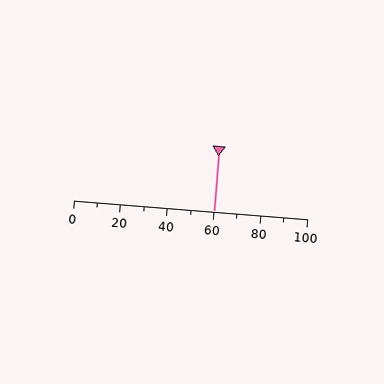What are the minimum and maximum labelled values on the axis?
The axis runs from 0 to 100.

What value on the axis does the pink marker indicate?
The marker indicates approximately 60.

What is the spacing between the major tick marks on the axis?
The major ticks are spaced 20 apart.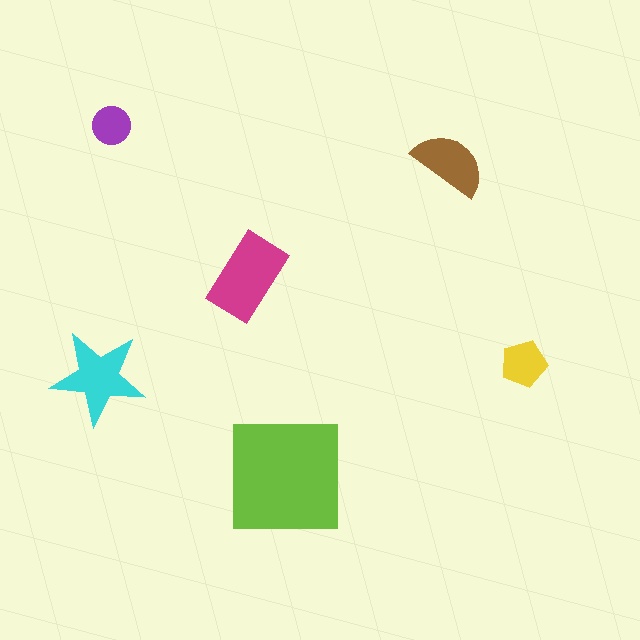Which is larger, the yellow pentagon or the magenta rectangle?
The magenta rectangle.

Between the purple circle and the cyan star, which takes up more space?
The cyan star.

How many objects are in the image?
There are 6 objects in the image.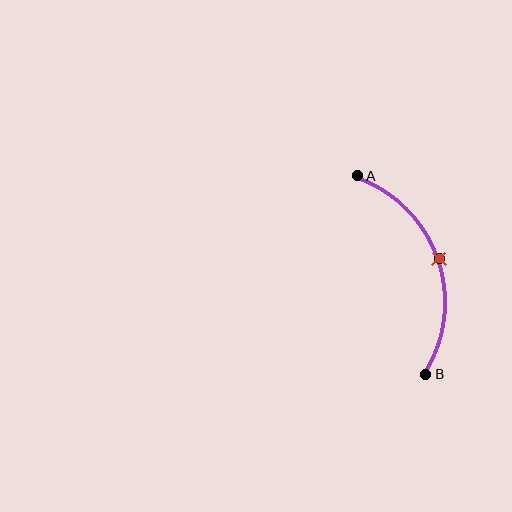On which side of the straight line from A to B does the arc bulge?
The arc bulges to the right of the straight line connecting A and B.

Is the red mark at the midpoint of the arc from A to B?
Yes. The red mark lies on the arc at equal arc-length from both A and B — it is the arc midpoint.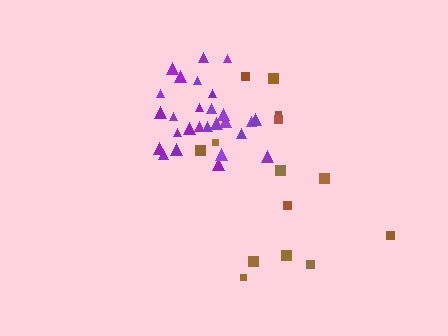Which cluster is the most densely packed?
Purple.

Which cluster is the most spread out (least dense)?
Brown.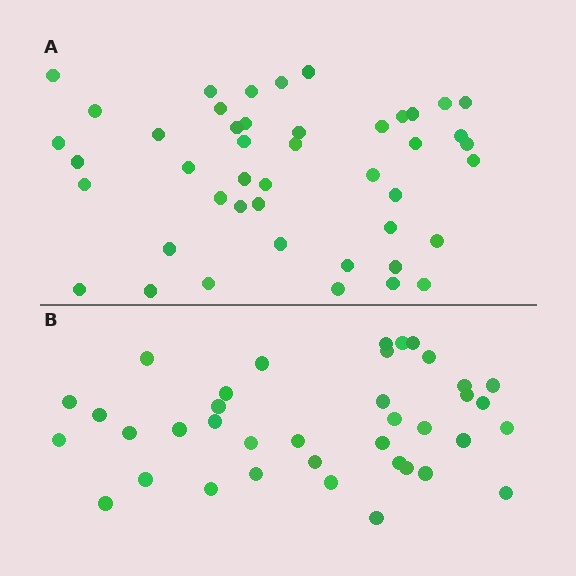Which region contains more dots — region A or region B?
Region A (the top region) has more dots.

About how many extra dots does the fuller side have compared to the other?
Region A has roughly 8 or so more dots than region B.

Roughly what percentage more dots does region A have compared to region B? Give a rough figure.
About 20% more.